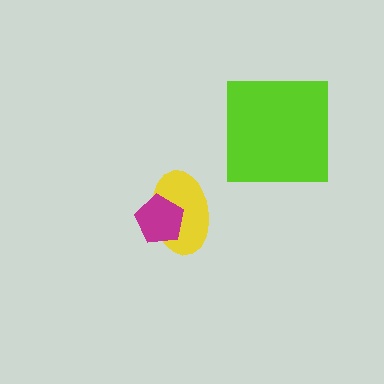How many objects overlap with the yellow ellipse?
1 object overlaps with the yellow ellipse.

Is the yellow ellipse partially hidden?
Yes, it is partially covered by another shape.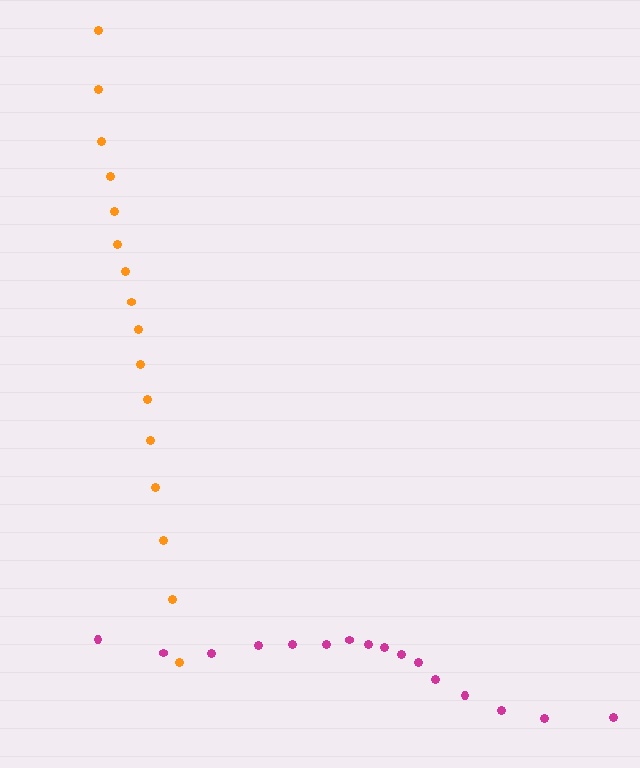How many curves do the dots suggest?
There are 2 distinct paths.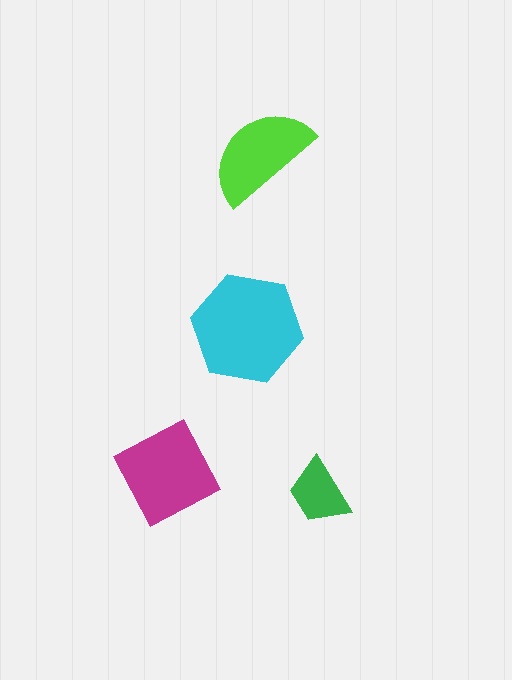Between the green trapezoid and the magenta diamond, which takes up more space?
The magenta diamond.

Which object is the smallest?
The green trapezoid.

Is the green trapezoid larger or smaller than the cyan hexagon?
Smaller.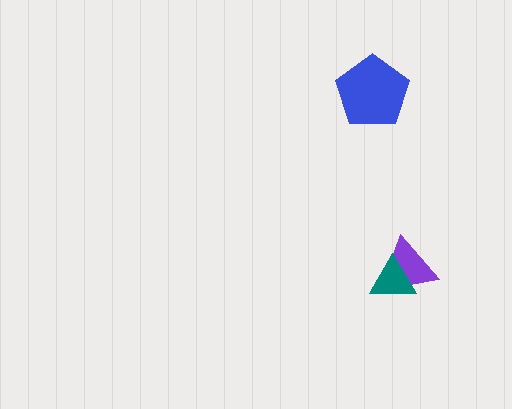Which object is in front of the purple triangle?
The teal triangle is in front of the purple triangle.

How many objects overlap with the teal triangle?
1 object overlaps with the teal triangle.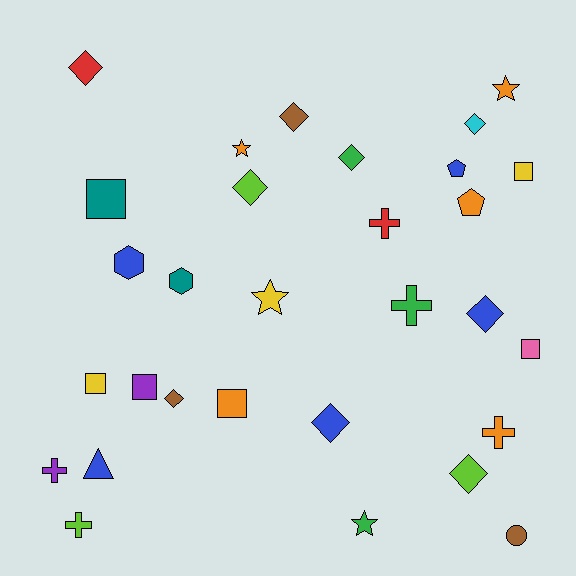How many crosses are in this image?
There are 5 crosses.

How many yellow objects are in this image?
There are 3 yellow objects.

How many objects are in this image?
There are 30 objects.